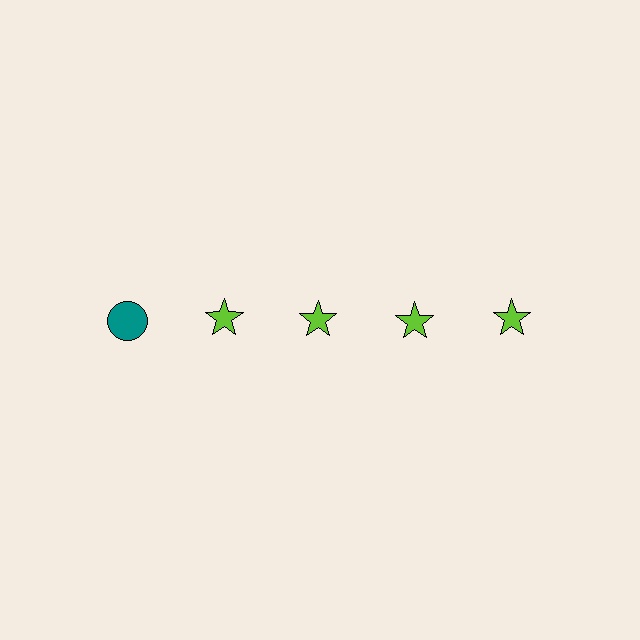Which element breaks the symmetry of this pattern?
The teal circle in the top row, leftmost column breaks the symmetry. All other shapes are lime stars.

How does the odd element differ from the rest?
It differs in both color (teal instead of lime) and shape (circle instead of star).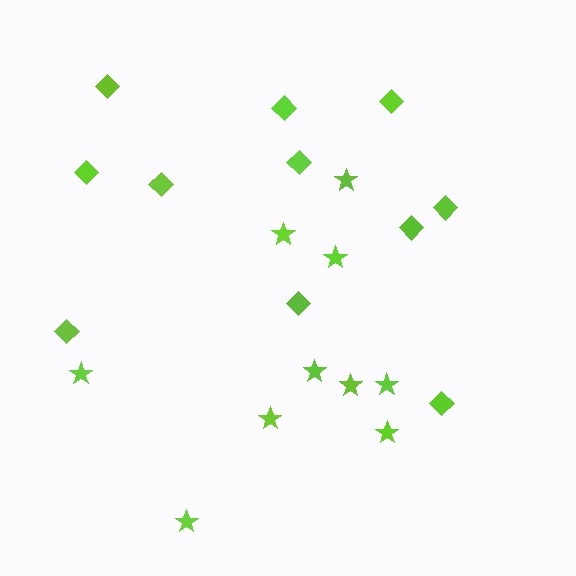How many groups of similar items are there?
There are 2 groups: one group of stars (10) and one group of diamonds (11).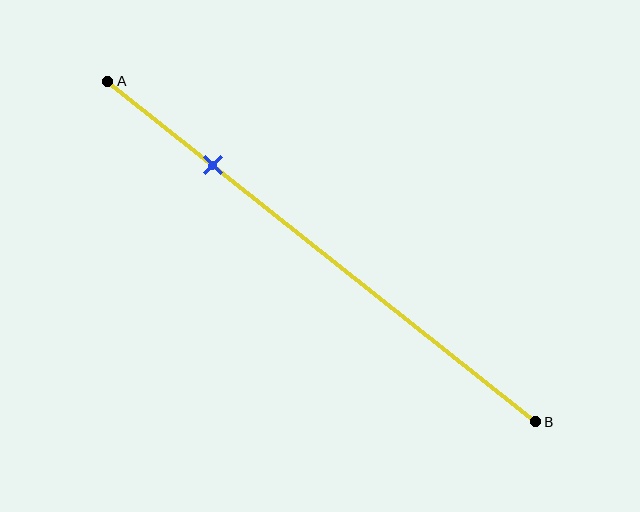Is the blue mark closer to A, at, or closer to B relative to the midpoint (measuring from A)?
The blue mark is closer to point A than the midpoint of segment AB.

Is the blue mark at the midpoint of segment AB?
No, the mark is at about 25% from A, not at the 50% midpoint.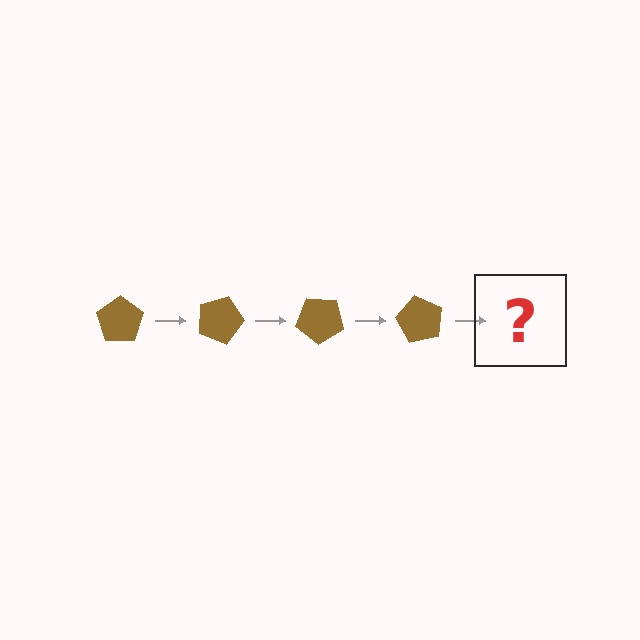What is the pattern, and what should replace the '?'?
The pattern is that the pentagon rotates 20 degrees each step. The '?' should be a brown pentagon rotated 80 degrees.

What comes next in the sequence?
The next element should be a brown pentagon rotated 80 degrees.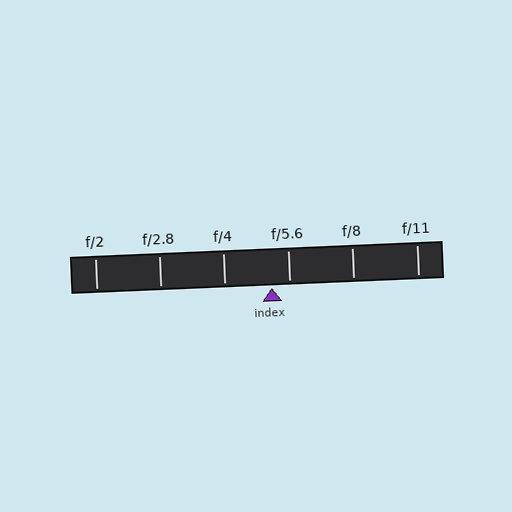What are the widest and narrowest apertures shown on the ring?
The widest aperture shown is f/2 and the narrowest is f/11.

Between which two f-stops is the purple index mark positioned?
The index mark is between f/4 and f/5.6.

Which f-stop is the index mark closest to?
The index mark is closest to f/5.6.